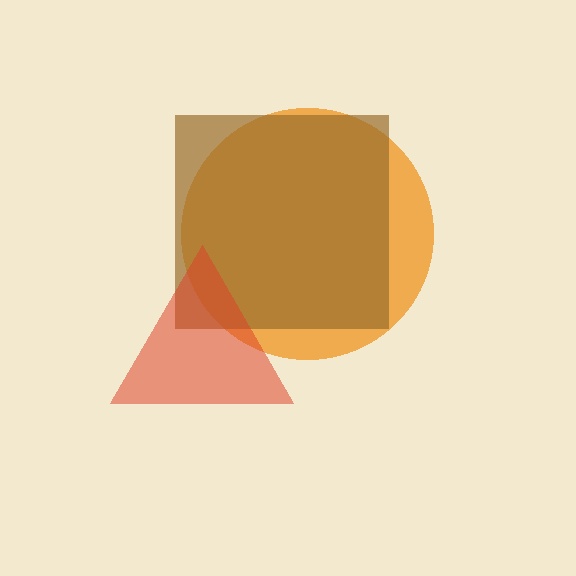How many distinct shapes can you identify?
There are 3 distinct shapes: an orange circle, a brown square, a red triangle.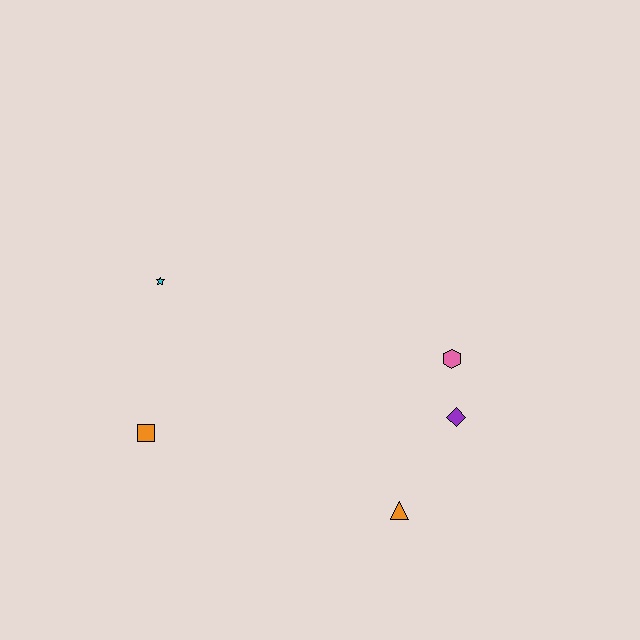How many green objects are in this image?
There are no green objects.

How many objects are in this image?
There are 5 objects.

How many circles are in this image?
There are no circles.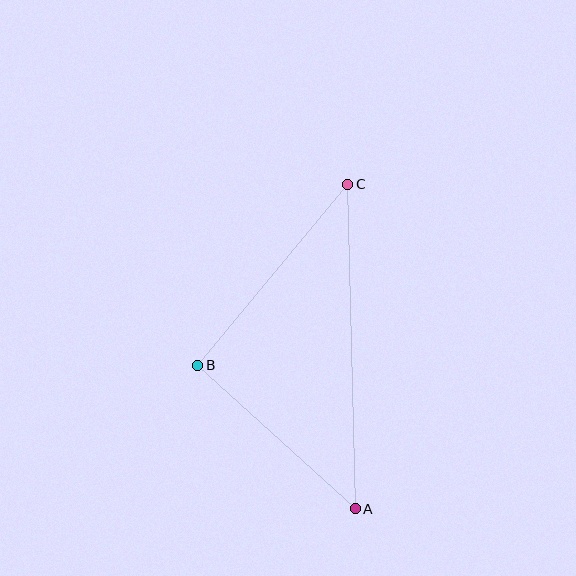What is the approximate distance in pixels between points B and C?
The distance between B and C is approximately 235 pixels.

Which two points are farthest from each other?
Points A and C are farthest from each other.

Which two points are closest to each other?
Points A and B are closest to each other.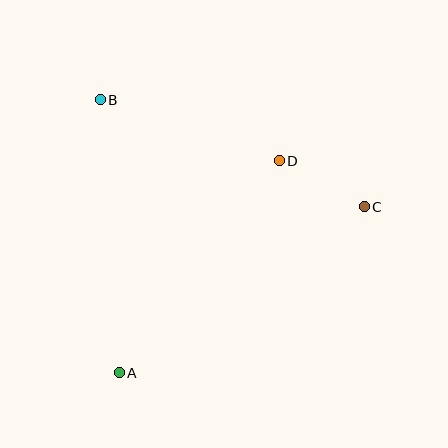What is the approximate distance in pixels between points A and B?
The distance between A and B is approximately 274 pixels.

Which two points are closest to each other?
Points C and D are closest to each other.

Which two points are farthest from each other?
Points A and C are farthest from each other.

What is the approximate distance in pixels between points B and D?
The distance between B and D is approximately 189 pixels.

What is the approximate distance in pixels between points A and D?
The distance between A and D is approximately 266 pixels.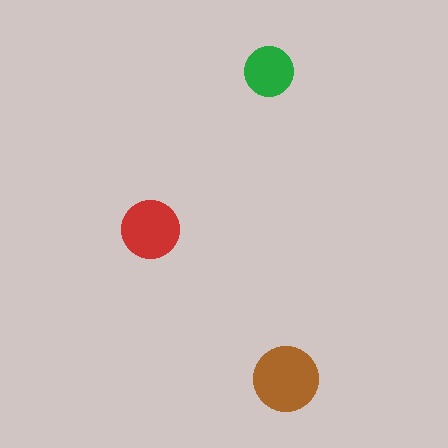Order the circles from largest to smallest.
the brown one, the red one, the green one.